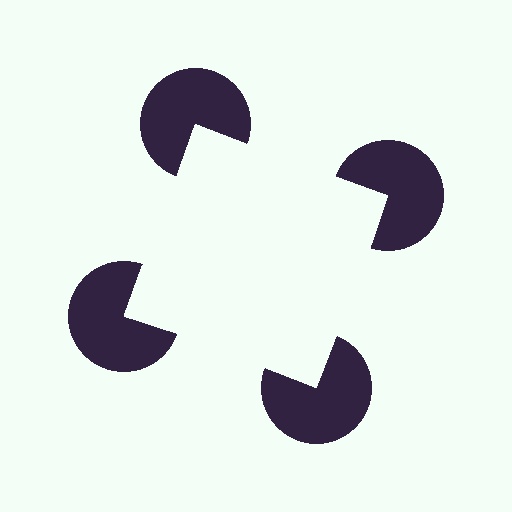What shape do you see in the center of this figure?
An illusory square — its edges are inferred from the aligned wedge cuts in the pac-man discs, not physically drawn.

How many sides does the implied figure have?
4 sides.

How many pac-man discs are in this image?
There are 4 — one at each vertex of the illusory square.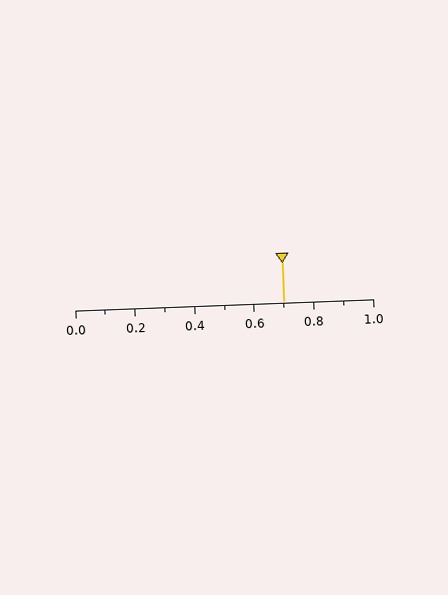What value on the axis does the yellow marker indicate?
The marker indicates approximately 0.7.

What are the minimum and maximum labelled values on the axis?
The axis runs from 0.0 to 1.0.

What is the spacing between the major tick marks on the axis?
The major ticks are spaced 0.2 apart.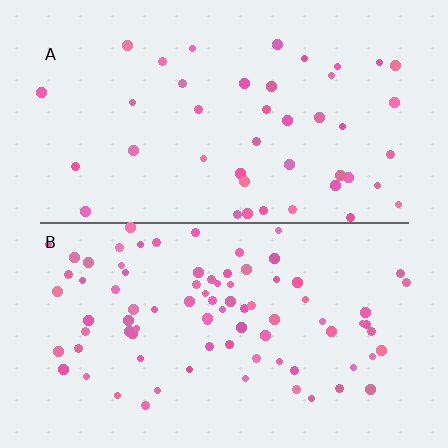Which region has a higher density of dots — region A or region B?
B (the bottom).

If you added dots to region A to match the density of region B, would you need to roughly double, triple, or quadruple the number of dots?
Approximately double.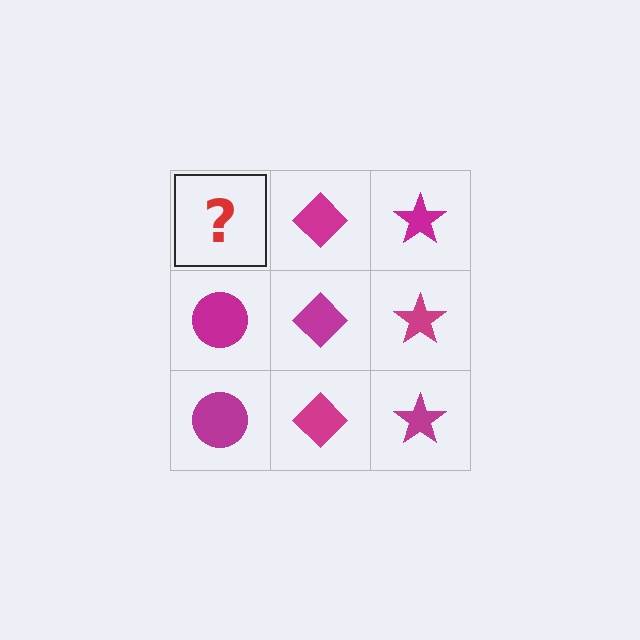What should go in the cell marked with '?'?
The missing cell should contain a magenta circle.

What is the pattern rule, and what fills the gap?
The rule is that each column has a consistent shape. The gap should be filled with a magenta circle.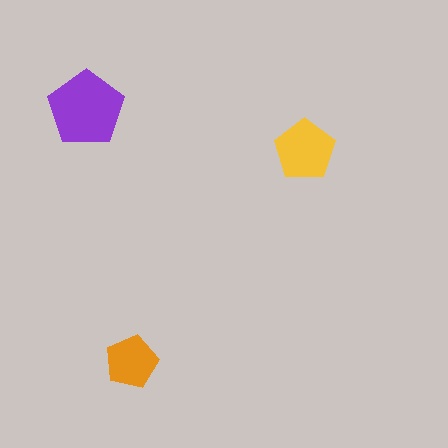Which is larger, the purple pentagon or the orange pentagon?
The purple one.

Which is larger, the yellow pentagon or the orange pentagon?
The yellow one.